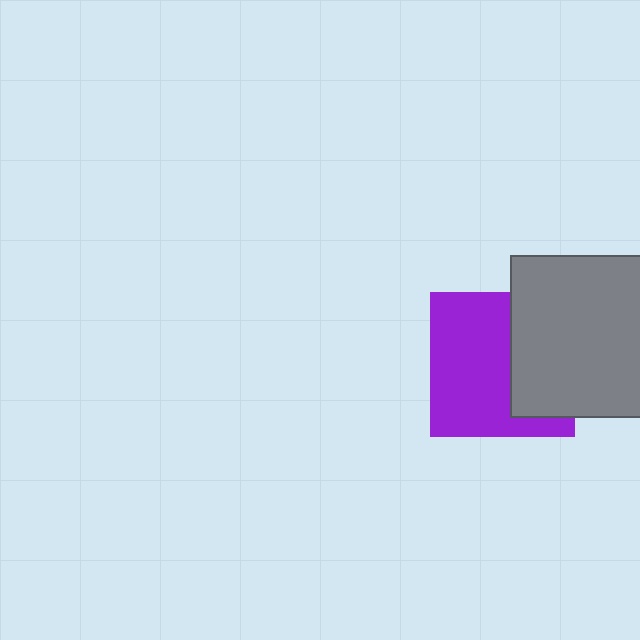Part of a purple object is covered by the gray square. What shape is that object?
It is a square.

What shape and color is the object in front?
The object in front is a gray square.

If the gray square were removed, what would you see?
You would see the complete purple square.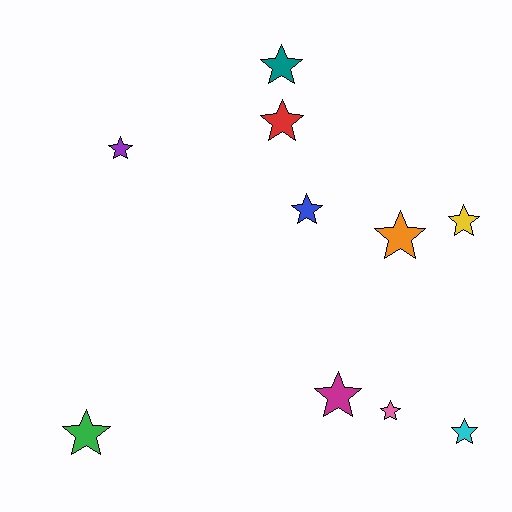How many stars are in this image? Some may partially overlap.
There are 10 stars.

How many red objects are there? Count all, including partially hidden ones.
There is 1 red object.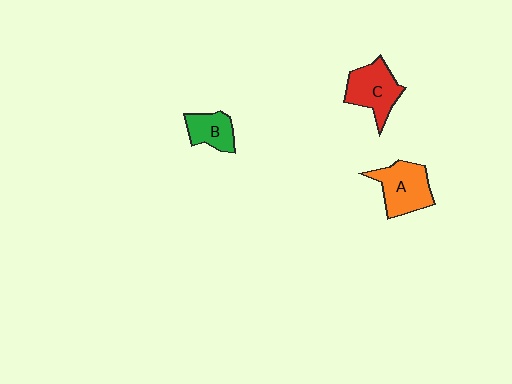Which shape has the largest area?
Shape A (orange).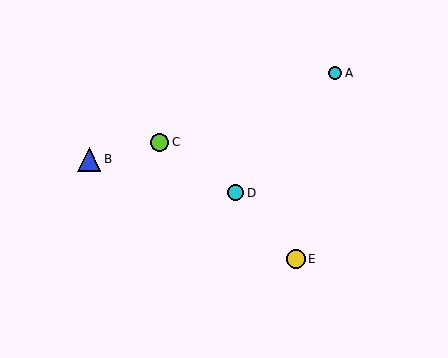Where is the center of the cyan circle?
The center of the cyan circle is at (235, 193).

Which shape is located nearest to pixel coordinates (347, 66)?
The cyan circle (labeled A) at (335, 73) is nearest to that location.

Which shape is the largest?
The blue triangle (labeled B) is the largest.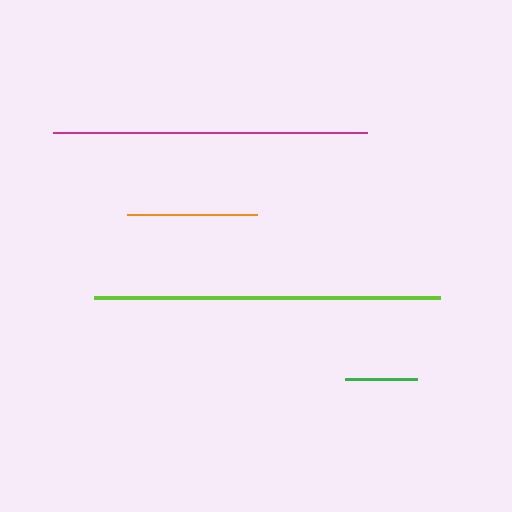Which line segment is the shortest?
The green line is the shortest at approximately 72 pixels.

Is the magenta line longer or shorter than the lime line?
The lime line is longer than the magenta line.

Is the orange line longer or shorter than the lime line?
The lime line is longer than the orange line.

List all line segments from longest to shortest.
From longest to shortest: lime, magenta, orange, green.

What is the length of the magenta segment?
The magenta segment is approximately 314 pixels long.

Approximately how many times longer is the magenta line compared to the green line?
The magenta line is approximately 4.4 times the length of the green line.